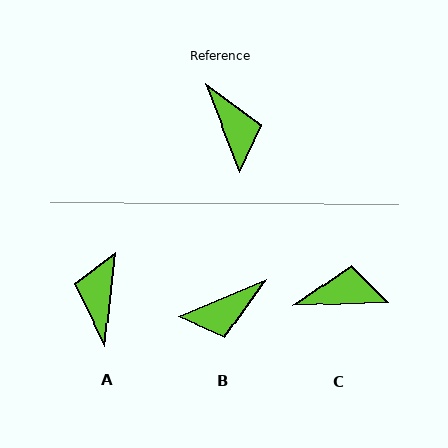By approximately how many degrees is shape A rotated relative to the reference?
Approximately 153 degrees counter-clockwise.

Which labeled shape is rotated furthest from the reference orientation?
A, about 153 degrees away.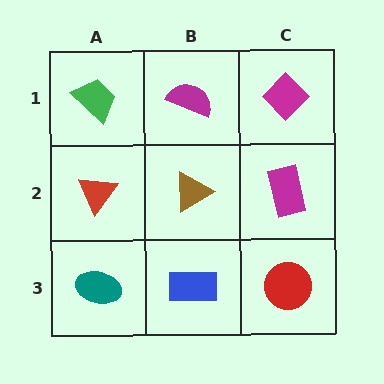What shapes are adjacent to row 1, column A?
A red triangle (row 2, column A), a magenta semicircle (row 1, column B).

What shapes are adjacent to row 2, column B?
A magenta semicircle (row 1, column B), a blue rectangle (row 3, column B), a red triangle (row 2, column A), a magenta rectangle (row 2, column C).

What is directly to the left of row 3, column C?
A blue rectangle.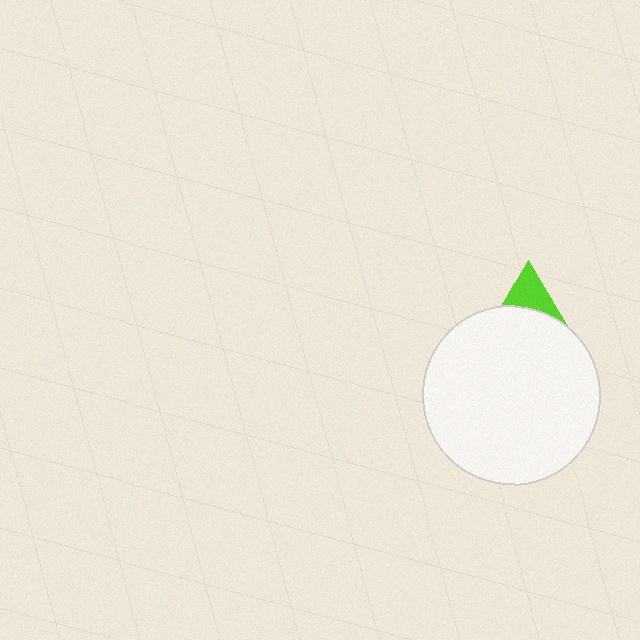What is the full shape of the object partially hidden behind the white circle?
The partially hidden object is a lime triangle.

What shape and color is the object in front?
The object in front is a white circle.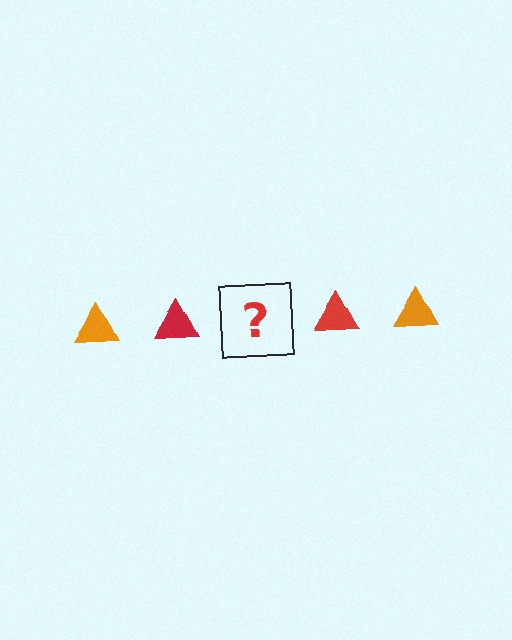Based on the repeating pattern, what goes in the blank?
The blank should be an orange triangle.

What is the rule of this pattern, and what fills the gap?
The rule is that the pattern cycles through orange, red triangles. The gap should be filled with an orange triangle.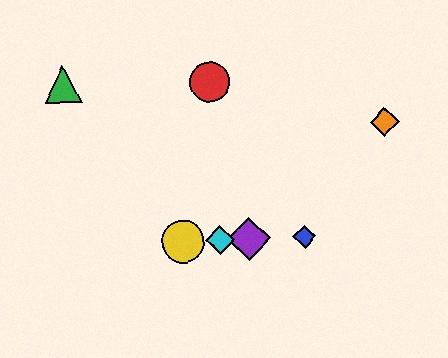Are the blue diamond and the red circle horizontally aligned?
No, the blue diamond is at y≈237 and the red circle is at y≈82.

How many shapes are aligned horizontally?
4 shapes (the blue diamond, the yellow circle, the purple diamond, the cyan diamond) are aligned horizontally.